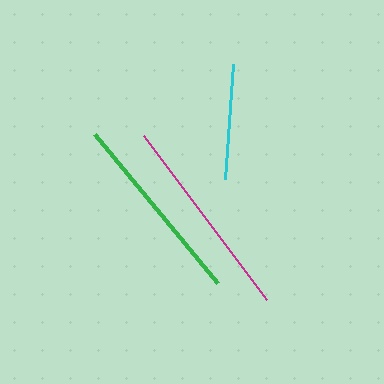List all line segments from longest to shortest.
From longest to shortest: magenta, green, cyan.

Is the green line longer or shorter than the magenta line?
The magenta line is longer than the green line.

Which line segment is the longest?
The magenta line is the longest at approximately 205 pixels.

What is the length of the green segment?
The green segment is approximately 194 pixels long.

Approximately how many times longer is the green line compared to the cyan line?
The green line is approximately 1.7 times the length of the cyan line.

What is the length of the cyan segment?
The cyan segment is approximately 115 pixels long.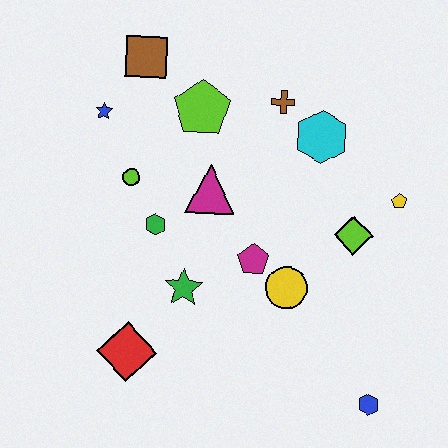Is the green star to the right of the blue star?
Yes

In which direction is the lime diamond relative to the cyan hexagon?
The lime diamond is below the cyan hexagon.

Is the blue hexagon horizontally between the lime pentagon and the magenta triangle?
No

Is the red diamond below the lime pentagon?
Yes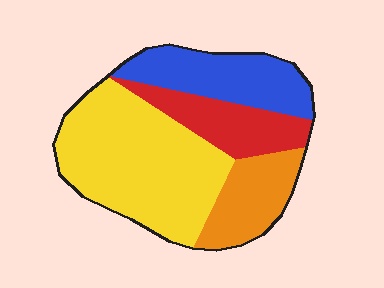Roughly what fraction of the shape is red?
Red takes up between a sixth and a third of the shape.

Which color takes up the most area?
Yellow, at roughly 45%.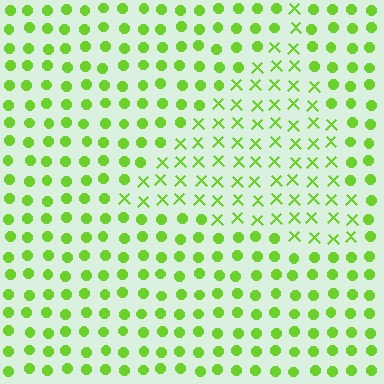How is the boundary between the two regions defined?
The boundary is defined by a change in element shape: X marks inside vs. circles outside. All elements share the same color and spacing.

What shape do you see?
I see a triangle.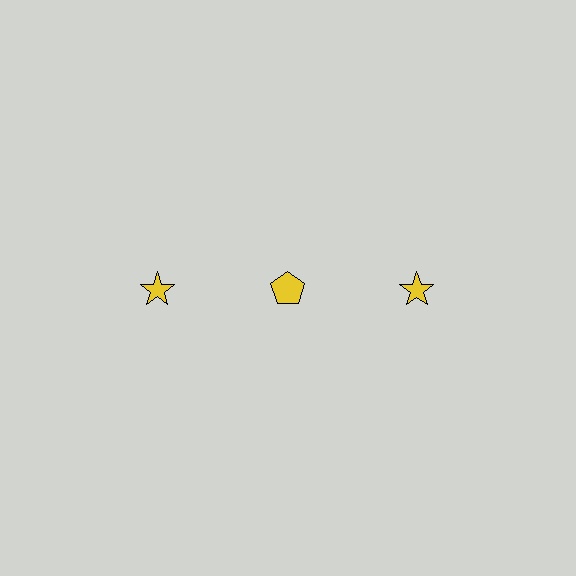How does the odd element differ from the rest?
It has a different shape: pentagon instead of star.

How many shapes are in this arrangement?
There are 3 shapes arranged in a grid pattern.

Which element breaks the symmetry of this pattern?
The yellow pentagon in the top row, second from left column breaks the symmetry. All other shapes are yellow stars.